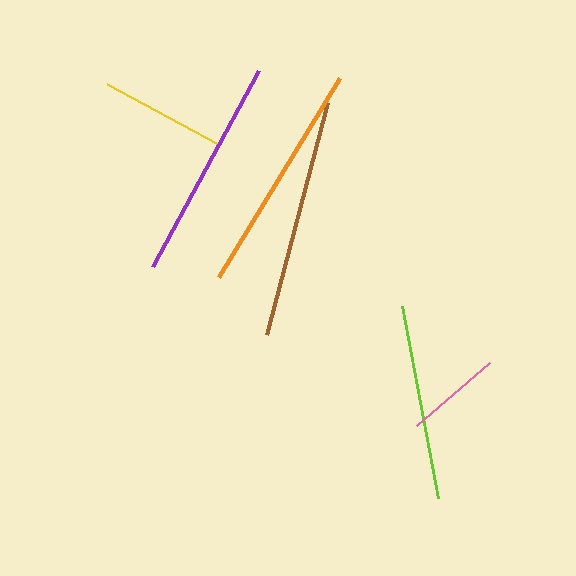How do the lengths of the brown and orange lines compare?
The brown and orange lines are approximately the same length.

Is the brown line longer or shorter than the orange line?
The brown line is longer than the orange line.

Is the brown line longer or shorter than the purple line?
The brown line is longer than the purple line.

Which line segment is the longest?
The brown line is the longest at approximately 239 pixels.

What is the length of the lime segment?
The lime segment is approximately 196 pixels long.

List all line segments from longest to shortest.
From longest to shortest: brown, orange, purple, lime, yellow, pink.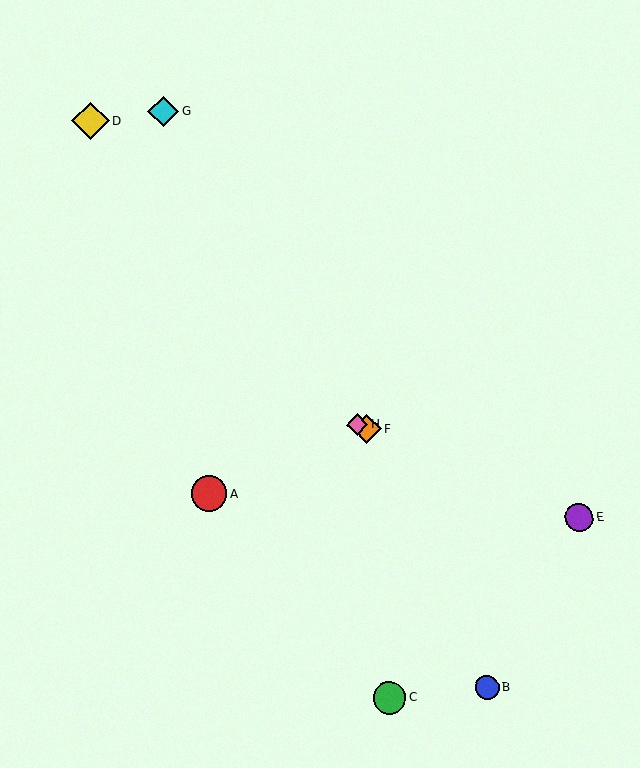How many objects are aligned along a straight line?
3 objects (E, F, H) are aligned along a straight line.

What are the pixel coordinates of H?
Object H is at (357, 425).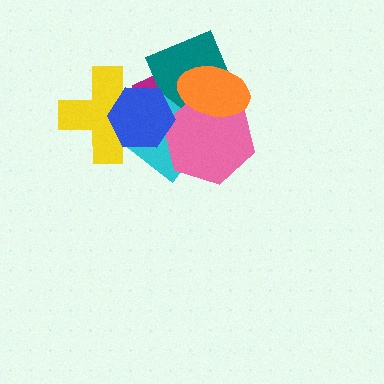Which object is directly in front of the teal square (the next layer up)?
The cyan diamond is directly in front of the teal square.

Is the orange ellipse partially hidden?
No, no other shape covers it.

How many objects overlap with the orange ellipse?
4 objects overlap with the orange ellipse.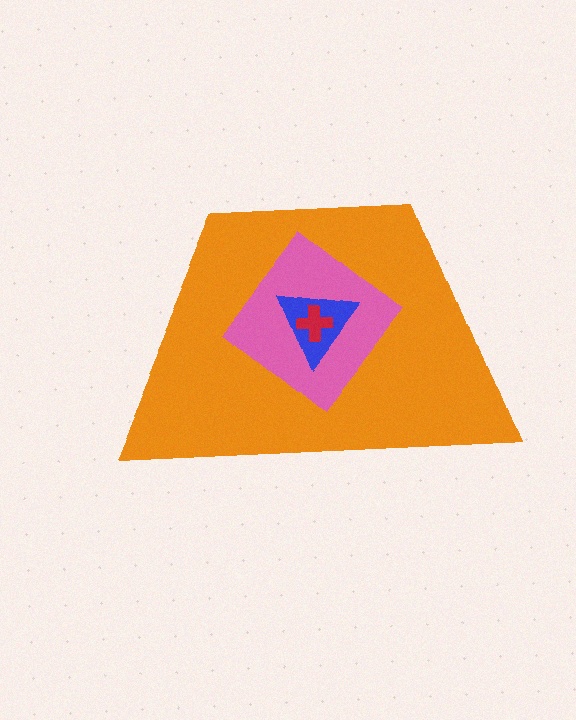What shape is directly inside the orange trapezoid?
The pink diamond.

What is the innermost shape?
The red cross.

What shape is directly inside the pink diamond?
The blue triangle.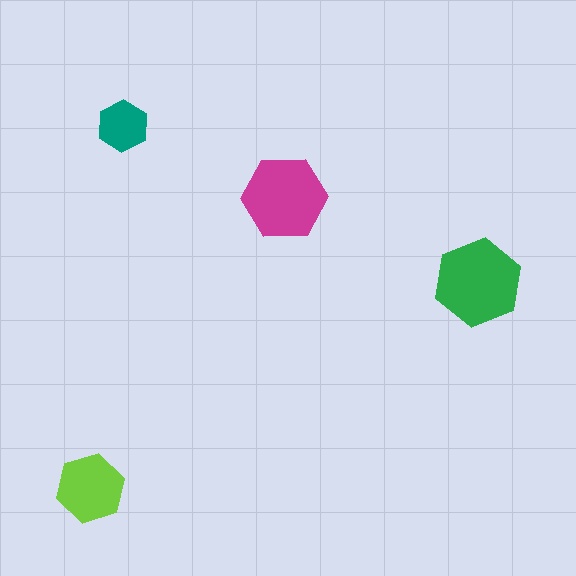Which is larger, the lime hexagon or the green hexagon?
The green one.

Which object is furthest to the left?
The lime hexagon is leftmost.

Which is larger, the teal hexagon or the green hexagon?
The green one.